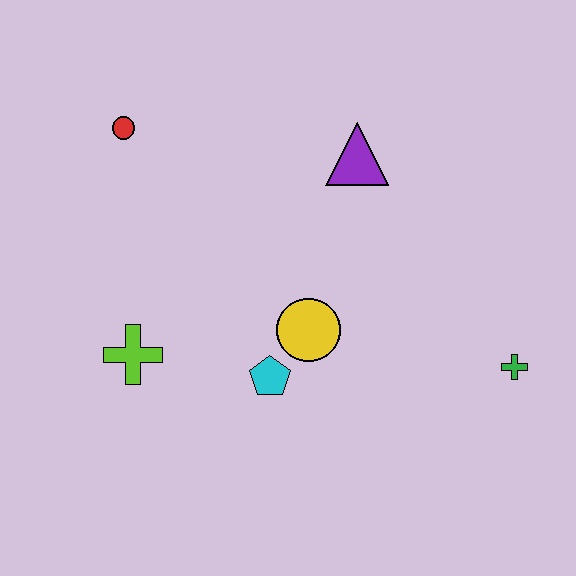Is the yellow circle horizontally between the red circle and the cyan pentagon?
No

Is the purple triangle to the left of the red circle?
No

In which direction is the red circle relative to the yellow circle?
The red circle is above the yellow circle.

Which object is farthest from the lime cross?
The green cross is farthest from the lime cross.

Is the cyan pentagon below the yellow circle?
Yes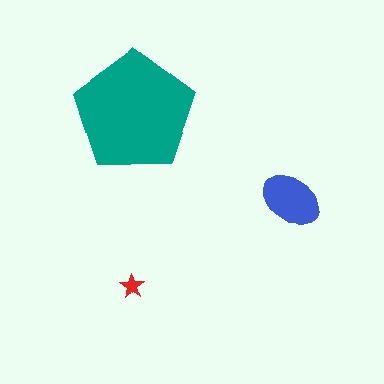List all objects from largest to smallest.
The teal pentagon, the blue ellipse, the red star.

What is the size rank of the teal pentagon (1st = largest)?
1st.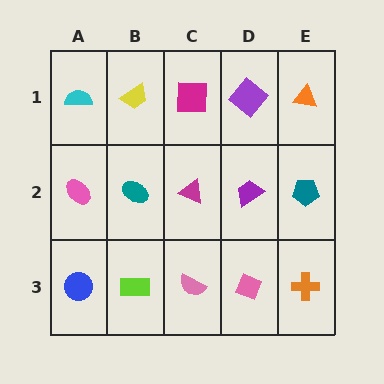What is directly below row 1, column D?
A purple trapezoid.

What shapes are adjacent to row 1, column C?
A magenta triangle (row 2, column C), a yellow trapezoid (row 1, column B), a purple diamond (row 1, column D).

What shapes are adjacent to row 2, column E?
An orange triangle (row 1, column E), an orange cross (row 3, column E), a purple trapezoid (row 2, column D).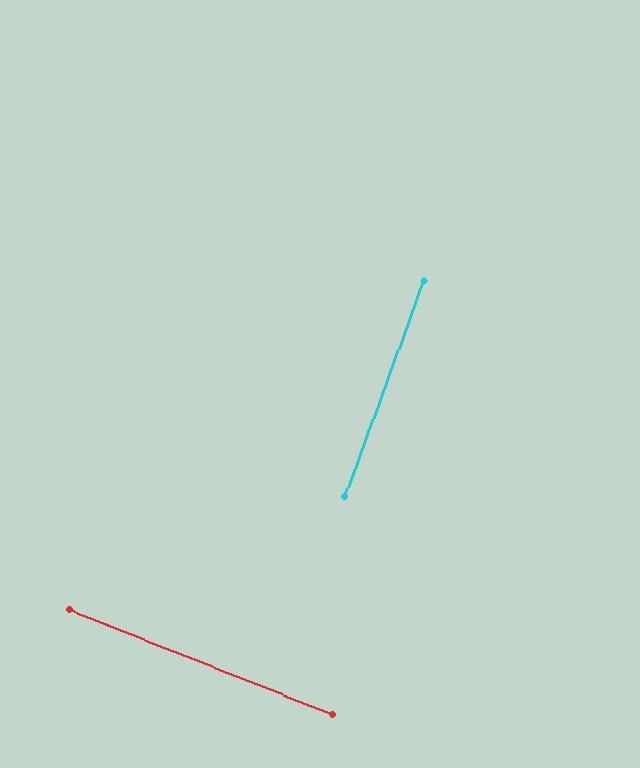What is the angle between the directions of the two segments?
Approximately 88 degrees.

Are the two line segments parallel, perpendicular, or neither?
Perpendicular — they meet at approximately 88°.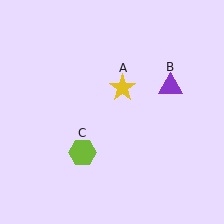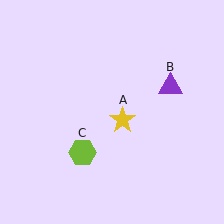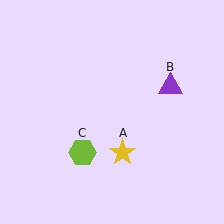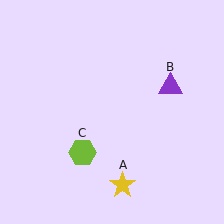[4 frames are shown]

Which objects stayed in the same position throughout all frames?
Purple triangle (object B) and lime hexagon (object C) remained stationary.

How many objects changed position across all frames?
1 object changed position: yellow star (object A).